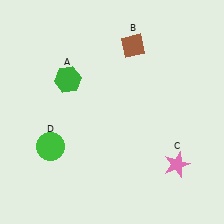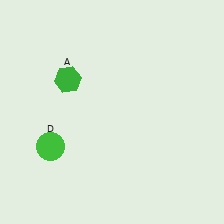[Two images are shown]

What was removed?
The brown diamond (B), the pink star (C) were removed in Image 2.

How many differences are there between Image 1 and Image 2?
There are 2 differences between the two images.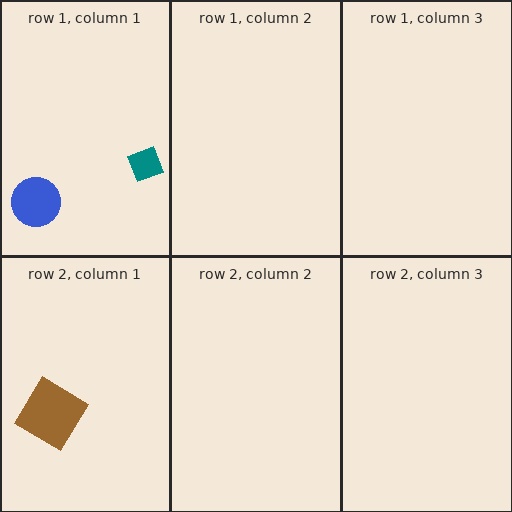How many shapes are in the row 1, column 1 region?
2.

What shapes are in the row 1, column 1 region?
The blue circle, the teal diamond.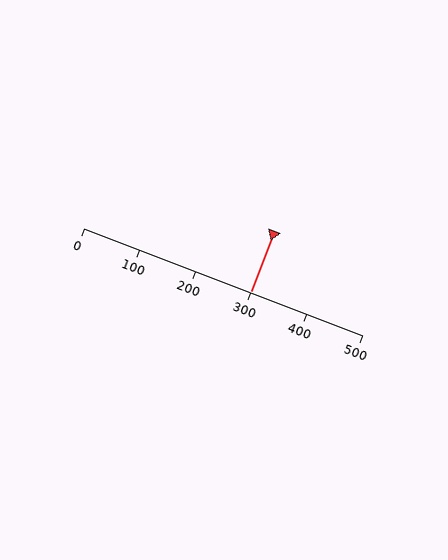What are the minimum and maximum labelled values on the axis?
The axis runs from 0 to 500.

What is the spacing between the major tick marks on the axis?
The major ticks are spaced 100 apart.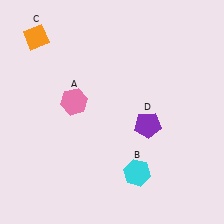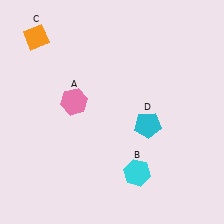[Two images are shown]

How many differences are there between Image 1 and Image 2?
There is 1 difference between the two images.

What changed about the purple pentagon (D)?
In Image 1, D is purple. In Image 2, it changed to cyan.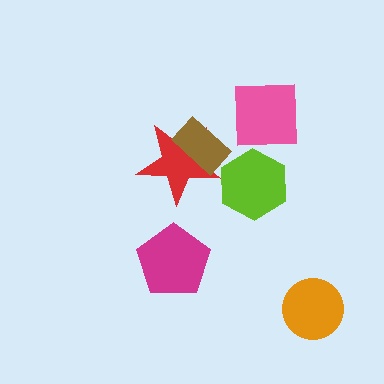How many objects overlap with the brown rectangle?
1 object overlaps with the brown rectangle.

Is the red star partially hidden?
Yes, it is partially covered by another shape.